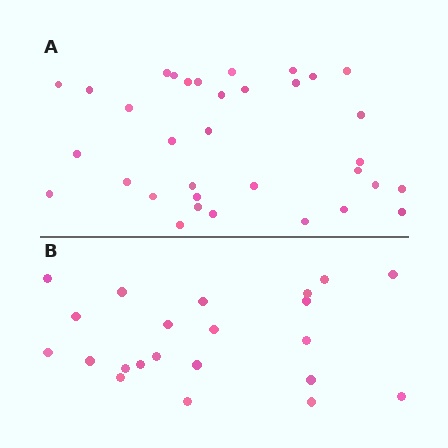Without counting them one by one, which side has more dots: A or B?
Region A (the top region) has more dots.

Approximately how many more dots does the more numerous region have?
Region A has roughly 12 or so more dots than region B.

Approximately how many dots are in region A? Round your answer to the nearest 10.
About 30 dots. (The exact count is 34, which rounds to 30.)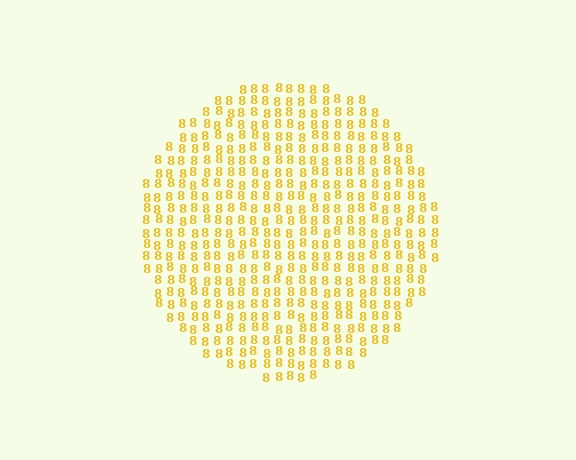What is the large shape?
The large shape is a circle.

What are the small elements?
The small elements are digit 8's.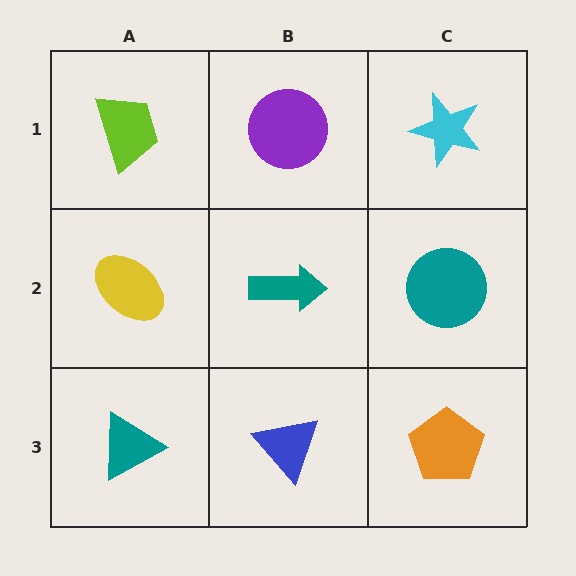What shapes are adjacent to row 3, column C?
A teal circle (row 2, column C), a blue triangle (row 3, column B).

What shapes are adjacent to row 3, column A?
A yellow ellipse (row 2, column A), a blue triangle (row 3, column B).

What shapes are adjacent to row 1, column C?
A teal circle (row 2, column C), a purple circle (row 1, column B).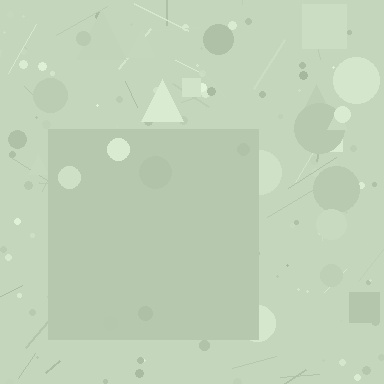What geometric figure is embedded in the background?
A square is embedded in the background.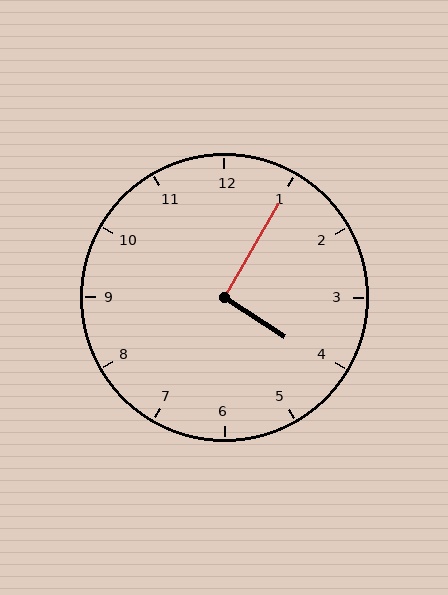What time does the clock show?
4:05.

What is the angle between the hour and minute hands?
Approximately 92 degrees.